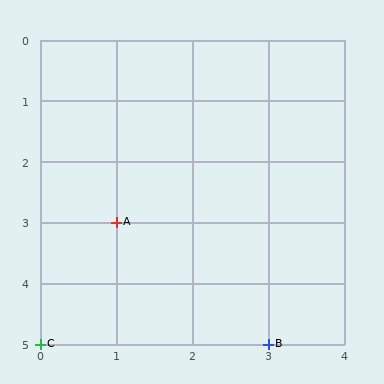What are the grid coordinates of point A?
Point A is at grid coordinates (1, 3).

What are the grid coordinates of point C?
Point C is at grid coordinates (0, 5).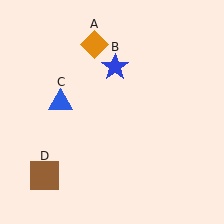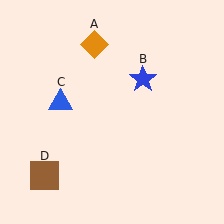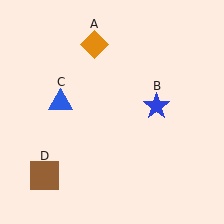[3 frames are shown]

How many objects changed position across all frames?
1 object changed position: blue star (object B).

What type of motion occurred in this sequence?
The blue star (object B) rotated clockwise around the center of the scene.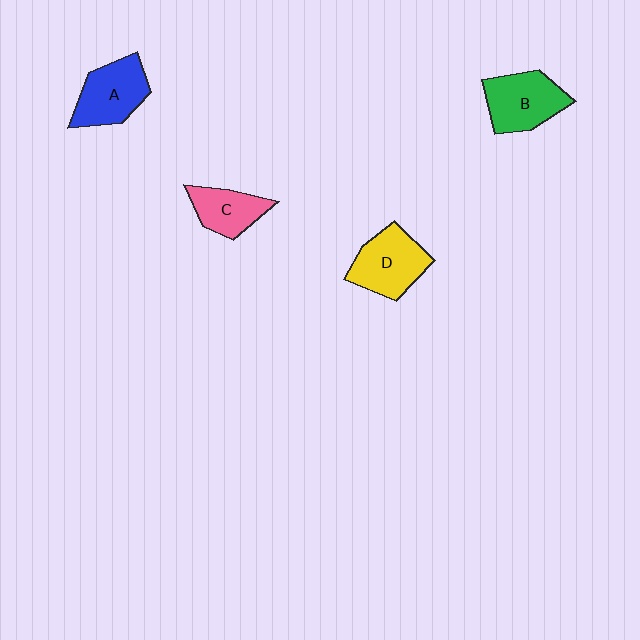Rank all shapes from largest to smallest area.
From largest to smallest: D (yellow), B (green), A (blue), C (pink).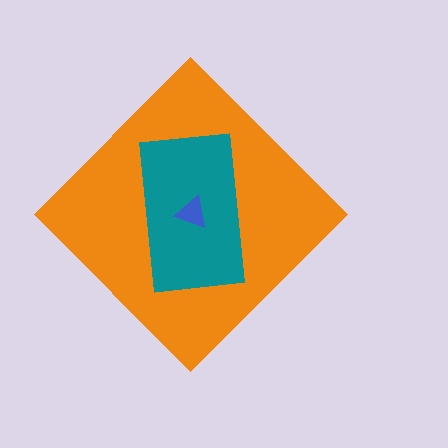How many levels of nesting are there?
3.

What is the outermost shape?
The orange diamond.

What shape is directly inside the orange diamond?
The teal rectangle.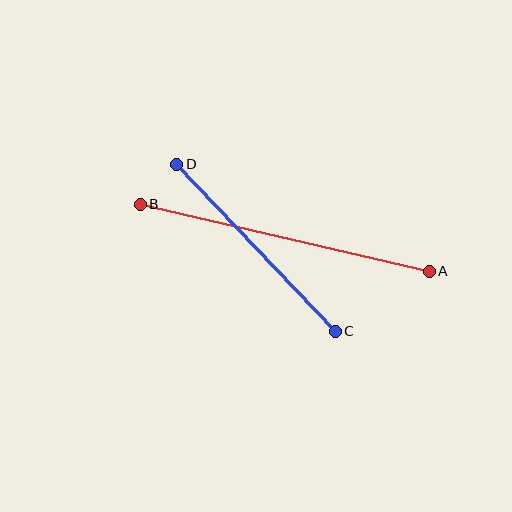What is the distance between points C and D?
The distance is approximately 230 pixels.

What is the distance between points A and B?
The distance is approximately 297 pixels.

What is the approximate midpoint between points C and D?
The midpoint is at approximately (256, 248) pixels.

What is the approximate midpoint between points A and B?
The midpoint is at approximately (285, 238) pixels.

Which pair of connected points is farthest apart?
Points A and B are farthest apart.